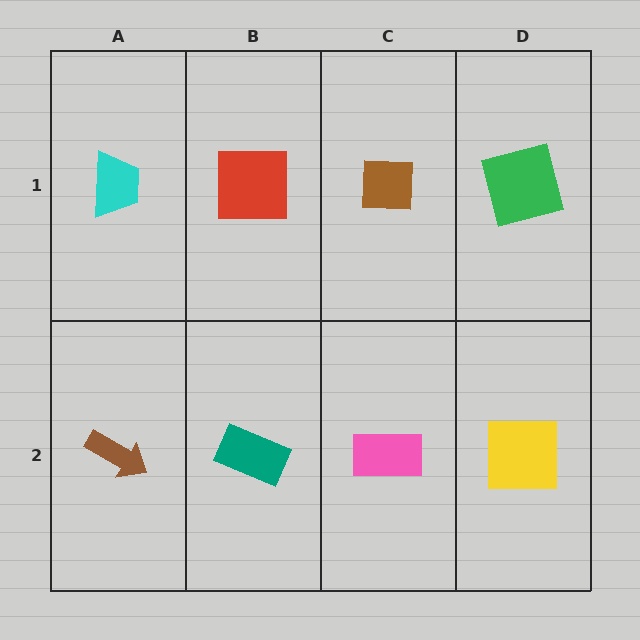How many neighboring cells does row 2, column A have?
2.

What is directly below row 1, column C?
A pink rectangle.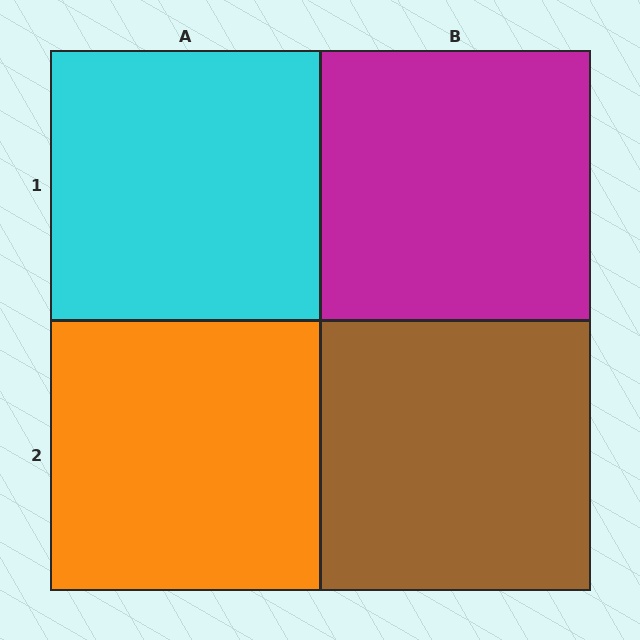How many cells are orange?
1 cell is orange.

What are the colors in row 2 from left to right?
Orange, brown.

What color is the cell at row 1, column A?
Cyan.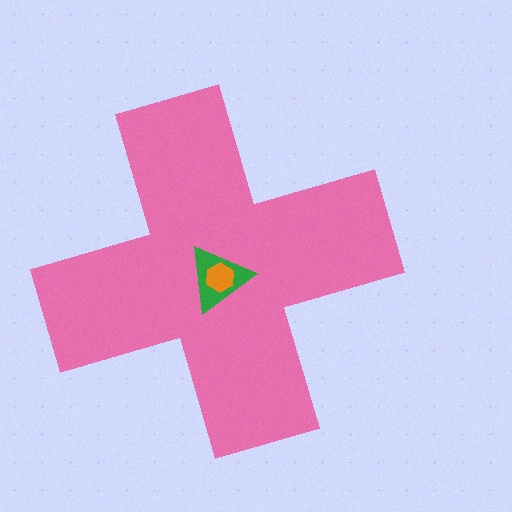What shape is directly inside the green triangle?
The orange hexagon.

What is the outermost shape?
The pink cross.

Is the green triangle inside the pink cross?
Yes.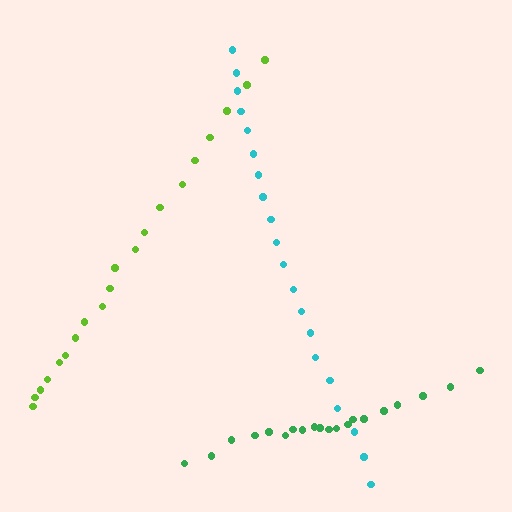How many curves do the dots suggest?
There are 3 distinct paths.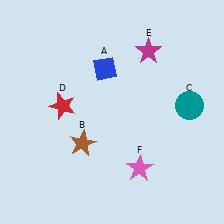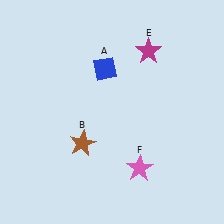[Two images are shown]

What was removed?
The red star (D), the teal circle (C) were removed in Image 2.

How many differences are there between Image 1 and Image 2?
There are 2 differences between the two images.